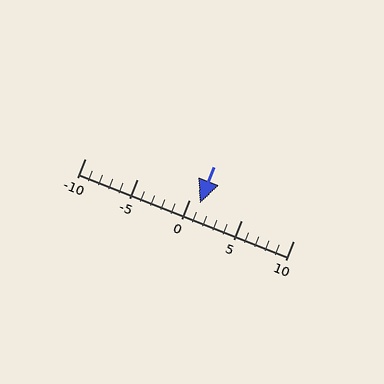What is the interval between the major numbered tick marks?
The major tick marks are spaced 5 units apart.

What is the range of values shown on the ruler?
The ruler shows values from -10 to 10.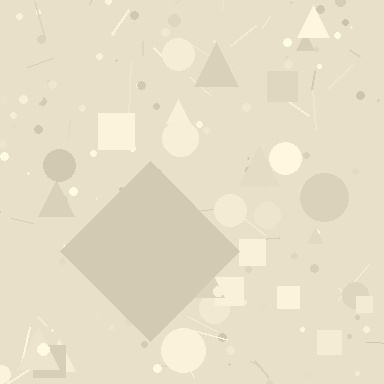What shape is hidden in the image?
A diamond is hidden in the image.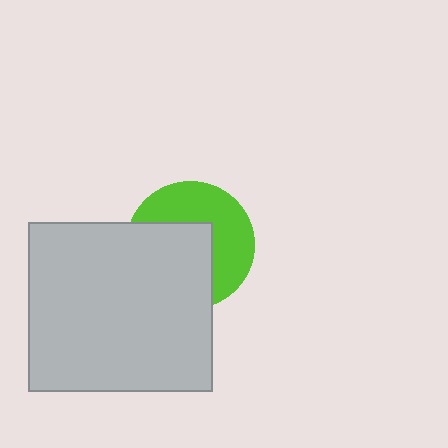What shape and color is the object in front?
The object in front is a light gray rectangle.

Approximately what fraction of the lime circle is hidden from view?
Roughly 52% of the lime circle is hidden behind the light gray rectangle.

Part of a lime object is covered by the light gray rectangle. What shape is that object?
It is a circle.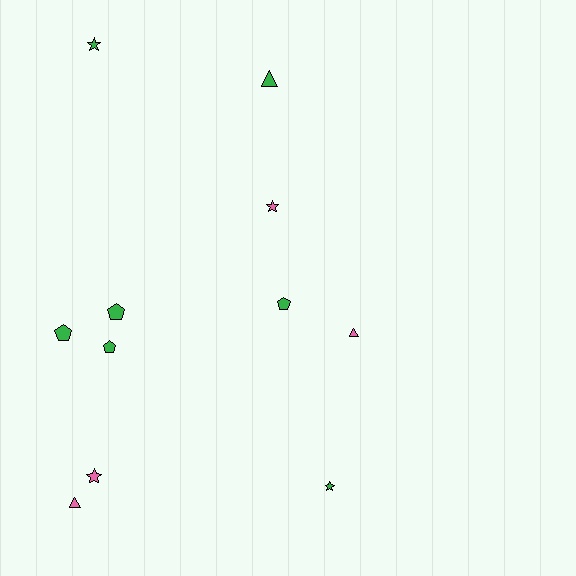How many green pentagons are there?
There are 4 green pentagons.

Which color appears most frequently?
Green, with 7 objects.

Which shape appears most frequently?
Star, with 4 objects.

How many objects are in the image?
There are 11 objects.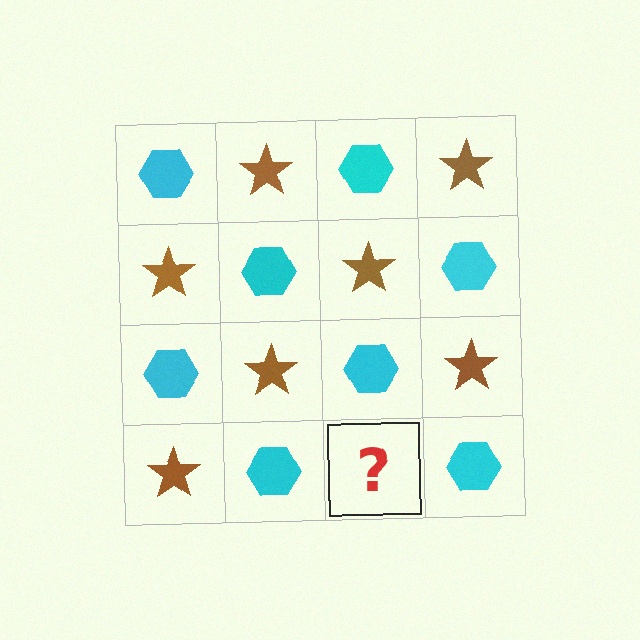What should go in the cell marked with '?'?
The missing cell should contain a brown star.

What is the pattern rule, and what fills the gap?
The rule is that it alternates cyan hexagon and brown star in a checkerboard pattern. The gap should be filled with a brown star.